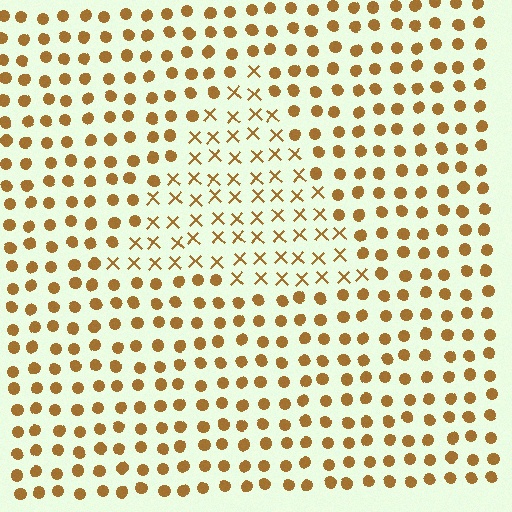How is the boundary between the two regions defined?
The boundary is defined by a change in element shape: X marks inside vs. circles outside. All elements share the same color and spacing.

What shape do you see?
I see a triangle.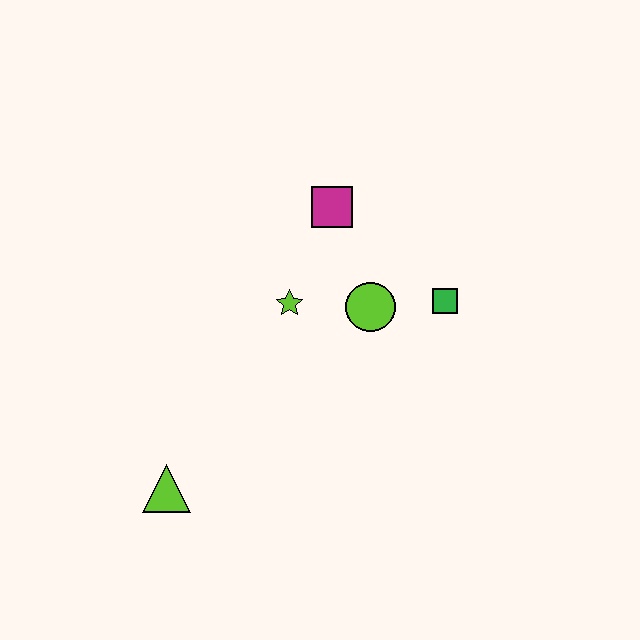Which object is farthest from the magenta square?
The lime triangle is farthest from the magenta square.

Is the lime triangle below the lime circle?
Yes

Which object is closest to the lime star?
The lime circle is closest to the lime star.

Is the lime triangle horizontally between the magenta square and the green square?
No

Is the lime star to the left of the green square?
Yes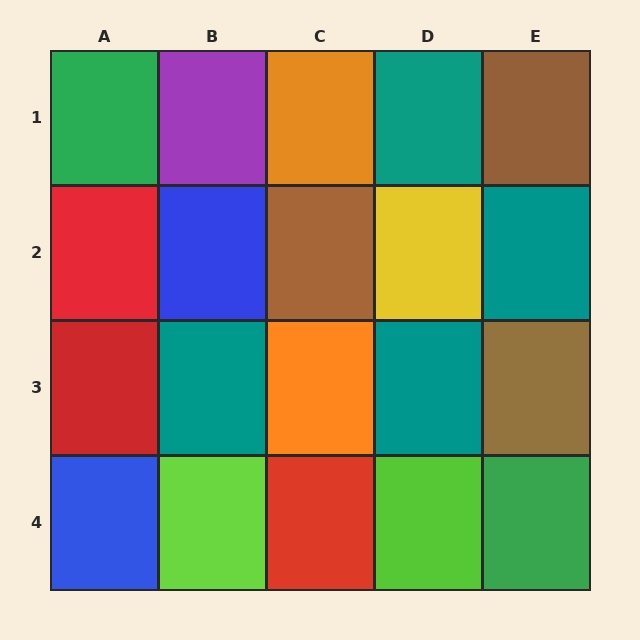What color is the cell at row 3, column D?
Teal.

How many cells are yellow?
1 cell is yellow.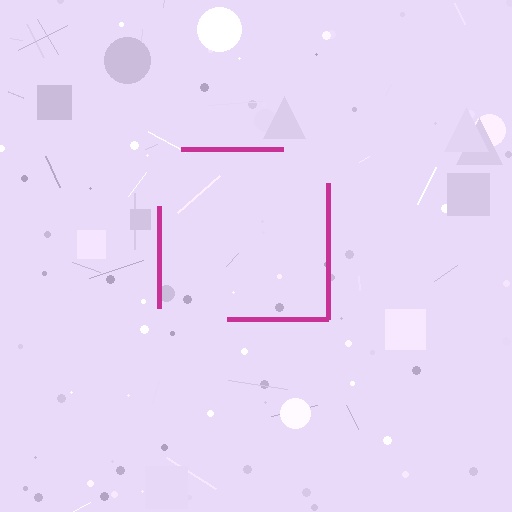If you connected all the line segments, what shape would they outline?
They would outline a square.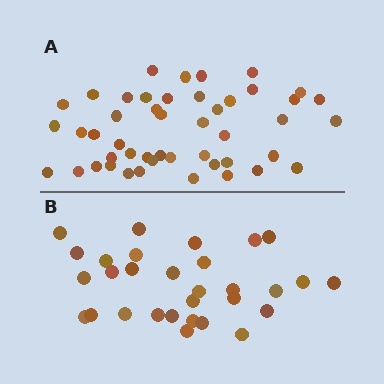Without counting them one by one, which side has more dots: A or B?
Region A (the top region) has more dots.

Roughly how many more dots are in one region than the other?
Region A has approximately 15 more dots than region B.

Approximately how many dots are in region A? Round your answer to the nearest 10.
About 50 dots. (The exact count is 47, which rounds to 50.)